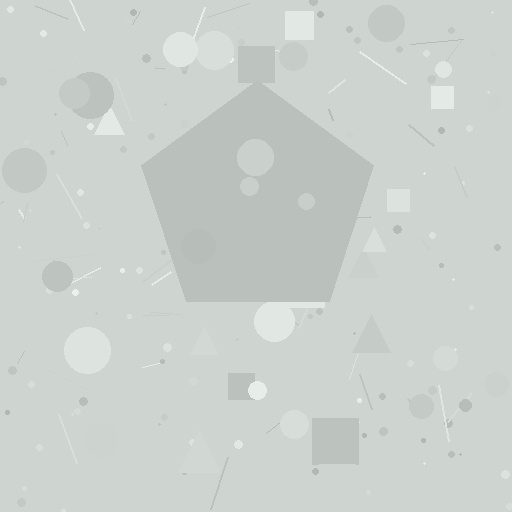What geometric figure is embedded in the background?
A pentagon is embedded in the background.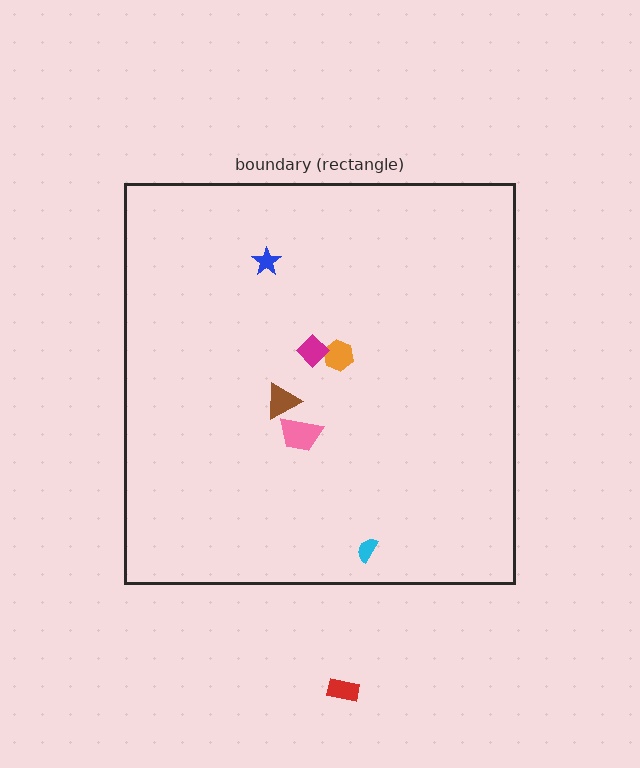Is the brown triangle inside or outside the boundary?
Inside.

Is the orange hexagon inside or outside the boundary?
Inside.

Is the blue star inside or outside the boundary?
Inside.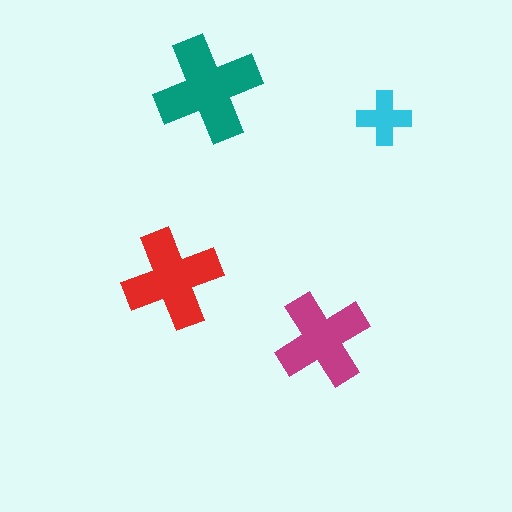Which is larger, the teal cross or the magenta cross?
The teal one.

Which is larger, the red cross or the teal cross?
The teal one.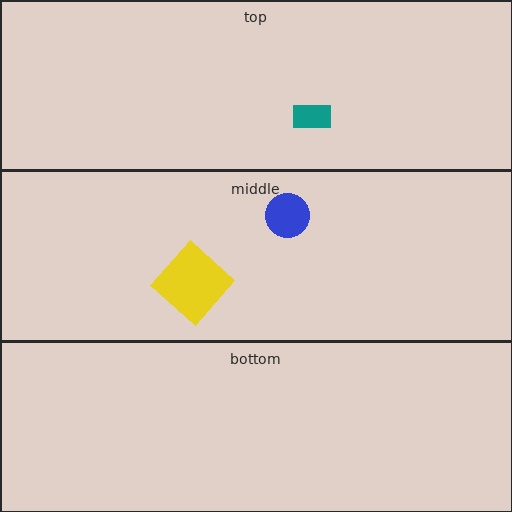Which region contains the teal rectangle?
The top region.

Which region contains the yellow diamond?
The middle region.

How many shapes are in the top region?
1.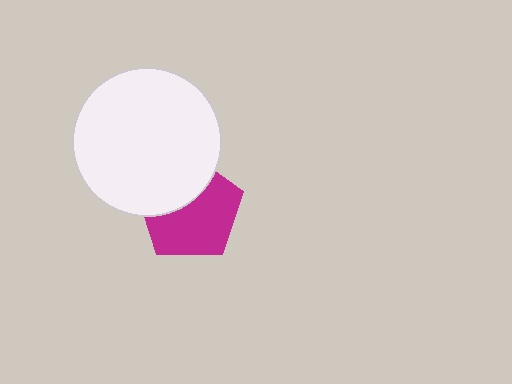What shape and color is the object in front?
The object in front is a white circle.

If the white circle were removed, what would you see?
You would see the complete magenta pentagon.